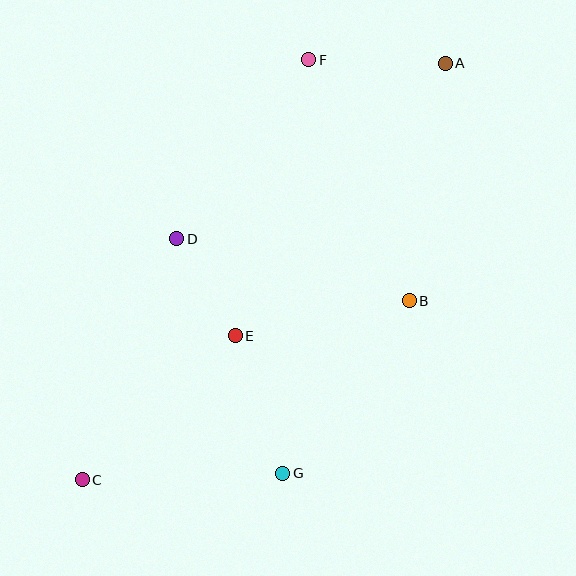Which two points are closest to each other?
Points D and E are closest to each other.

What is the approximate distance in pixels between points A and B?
The distance between A and B is approximately 240 pixels.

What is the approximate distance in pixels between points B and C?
The distance between B and C is approximately 373 pixels.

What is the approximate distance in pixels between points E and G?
The distance between E and G is approximately 146 pixels.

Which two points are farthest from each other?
Points A and C are farthest from each other.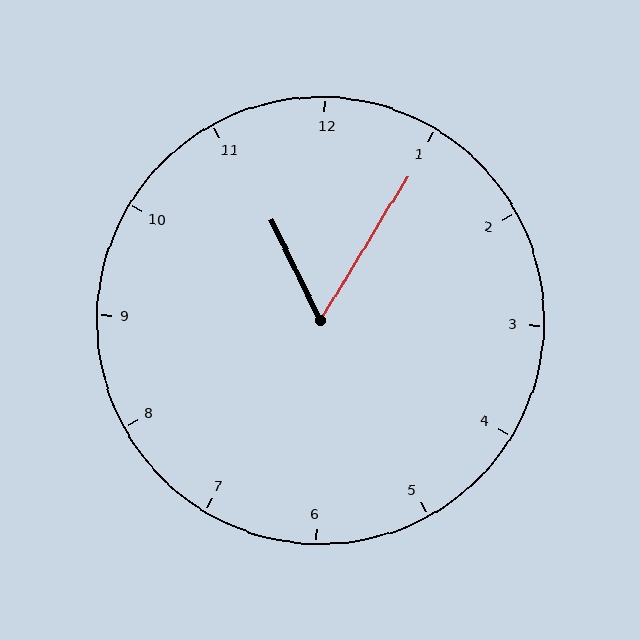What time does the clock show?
11:05.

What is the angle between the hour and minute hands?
Approximately 58 degrees.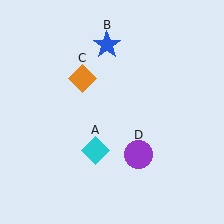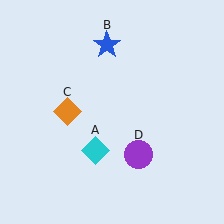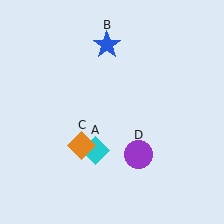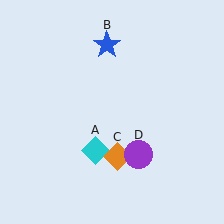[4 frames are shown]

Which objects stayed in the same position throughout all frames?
Cyan diamond (object A) and blue star (object B) and purple circle (object D) remained stationary.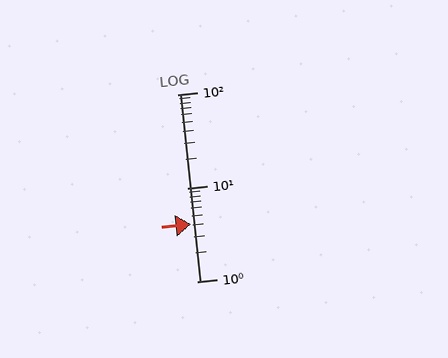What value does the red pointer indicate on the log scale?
The pointer indicates approximately 4.1.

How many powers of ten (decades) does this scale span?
The scale spans 2 decades, from 1 to 100.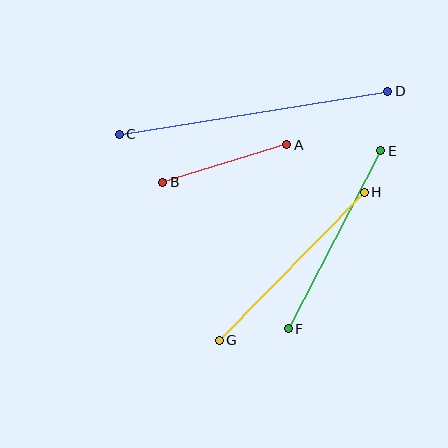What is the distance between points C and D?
The distance is approximately 272 pixels.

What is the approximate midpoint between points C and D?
The midpoint is at approximately (254, 113) pixels.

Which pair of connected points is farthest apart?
Points C and D are farthest apart.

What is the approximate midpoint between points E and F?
The midpoint is at approximately (335, 240) pixels.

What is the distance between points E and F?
The distance is approximately 201 pixels.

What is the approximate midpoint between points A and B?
The midpoint is at approximately (225, 163) pixels.